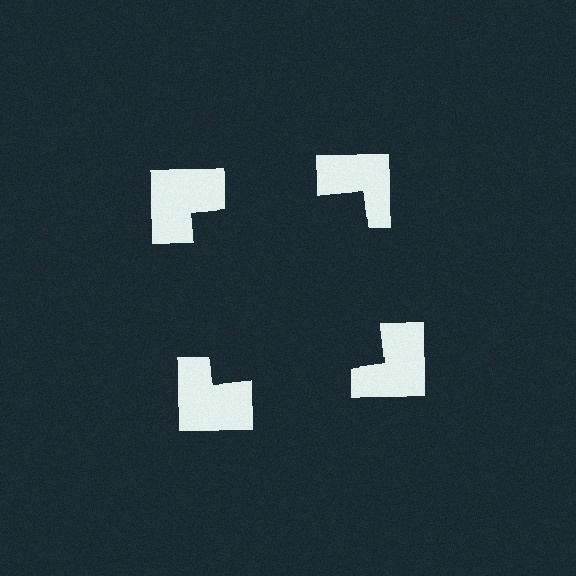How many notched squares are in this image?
There are 4 — one at each vertex of the illusory square.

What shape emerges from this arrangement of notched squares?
An illusory square — its edges are inferred from the aligned wedge cuts in the notched squares, not physically drawn.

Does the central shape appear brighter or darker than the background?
It typically appears slightly darker than the background, even though no actual brightness change is drawn.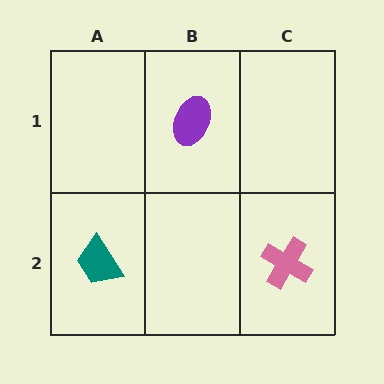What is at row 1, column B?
A purple ellipse.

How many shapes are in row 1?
1 shape.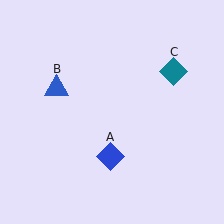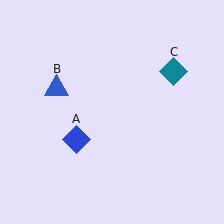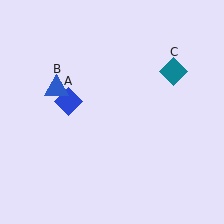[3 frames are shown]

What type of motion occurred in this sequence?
The blue diamond (object A) rotated clockwise around the center of the scene.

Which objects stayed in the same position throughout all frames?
Blue triangle (object B) and teal diamond (object C) remained stationary.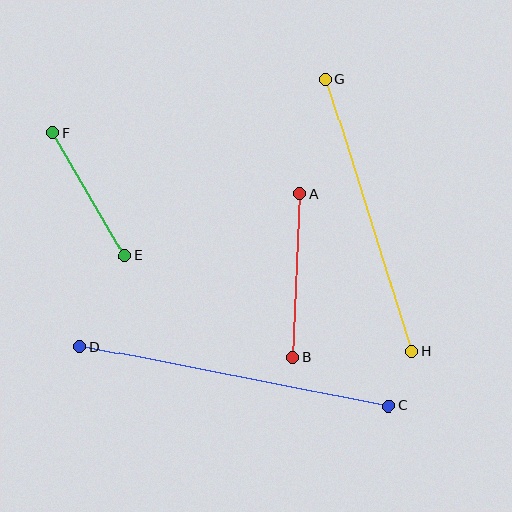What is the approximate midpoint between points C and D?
The midpoint is at approximately (234, 376) pixels.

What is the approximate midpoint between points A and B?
The midpoint is at approximately (296, 276) pixels.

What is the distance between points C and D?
The distance is approximately 314 pixels.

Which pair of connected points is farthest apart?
Points C and D are farthest apart.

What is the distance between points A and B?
The distance is approximately 164 pixels.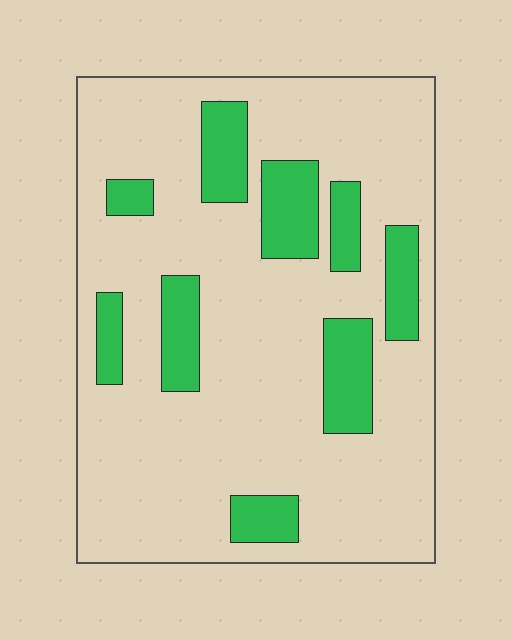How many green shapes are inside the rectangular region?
9.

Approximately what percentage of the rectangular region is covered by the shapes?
Approximately 20%.